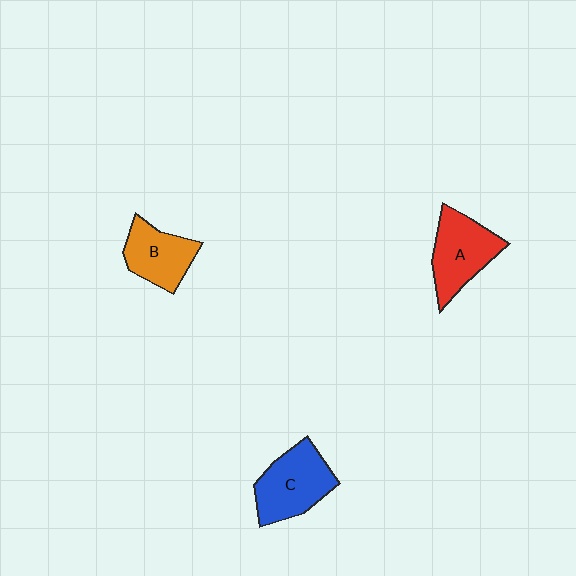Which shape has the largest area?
Shape C (blue).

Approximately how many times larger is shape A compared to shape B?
Approximately 1.2 times.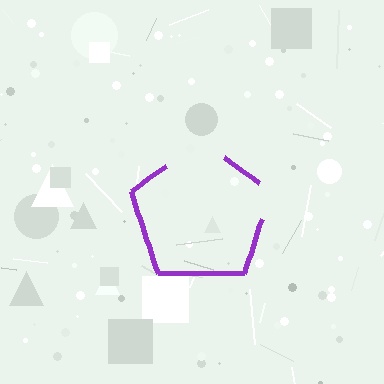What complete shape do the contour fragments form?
The contour fragments form a pentagon.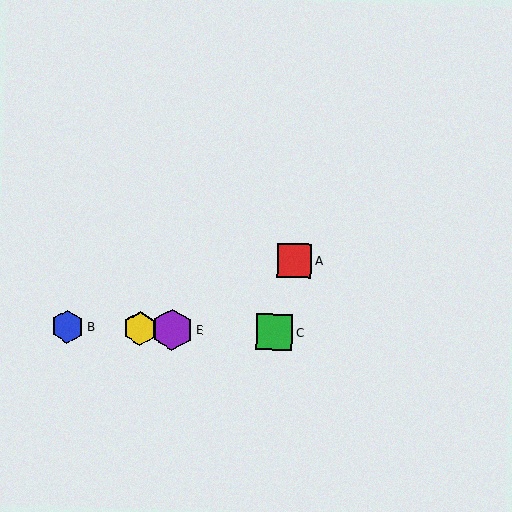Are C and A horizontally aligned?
No, C is at y≈332 and A is at y≈261.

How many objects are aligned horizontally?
4 objects (B, C, D, E) are aligned horizontally.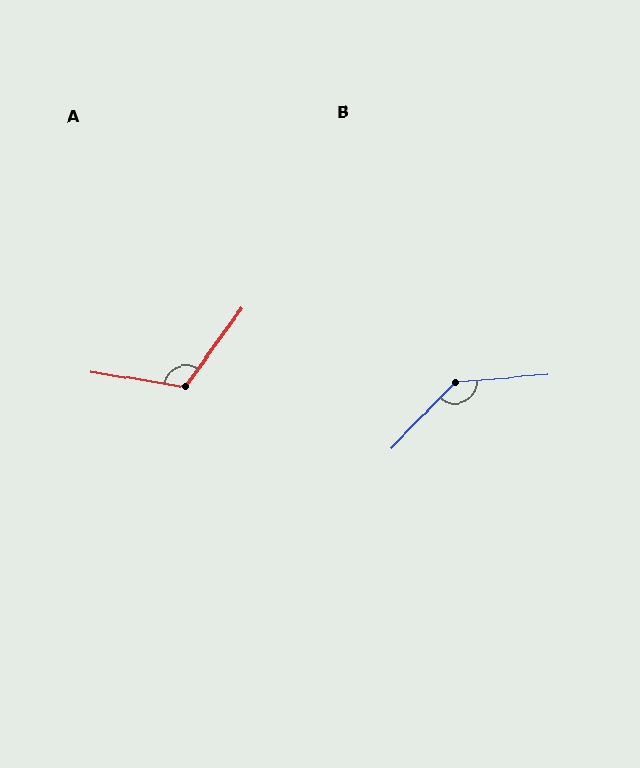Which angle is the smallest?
A, at approximately 116 degrees.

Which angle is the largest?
B, at approximately 139 degrees.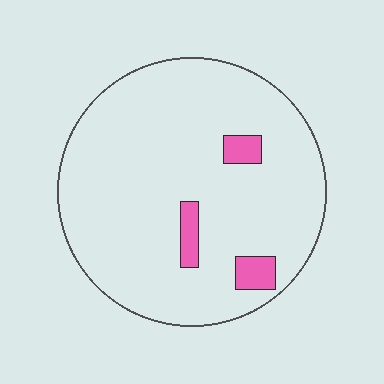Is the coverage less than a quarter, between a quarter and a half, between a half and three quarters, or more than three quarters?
Less than a quarter.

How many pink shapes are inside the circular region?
3.